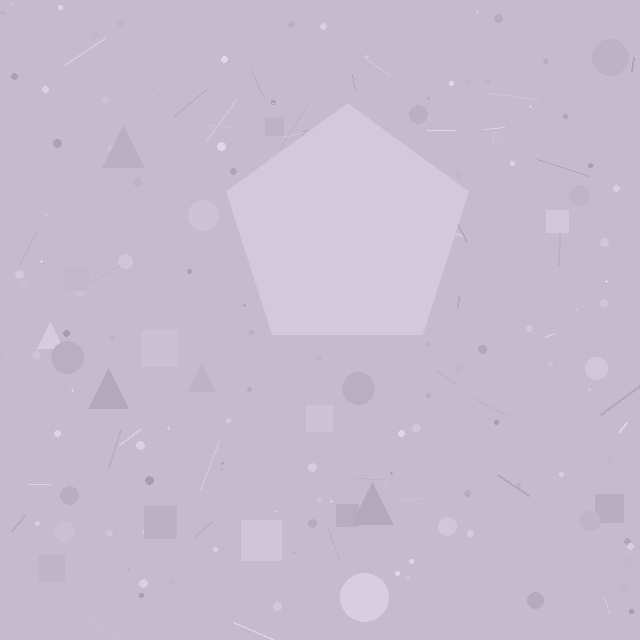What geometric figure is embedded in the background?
A pentagon is embedded in the background.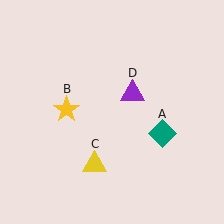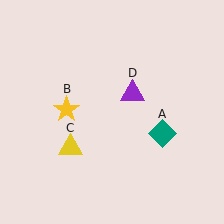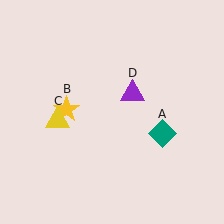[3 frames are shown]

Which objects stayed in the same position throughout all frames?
Teal diamond (object A) and yellow star (object B) and purple triangle (object D) remained stationary.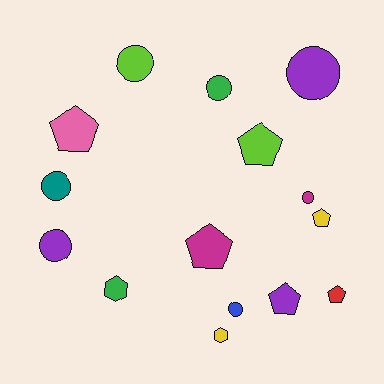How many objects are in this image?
There are 15 objects.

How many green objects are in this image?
There are 2 green objects.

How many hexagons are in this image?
There are 2 hexagons.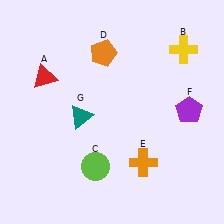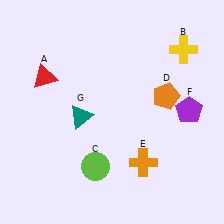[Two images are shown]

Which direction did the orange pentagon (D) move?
The orange pentagon (D) moved right.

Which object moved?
The orange pentagon (D) moved right.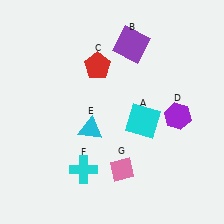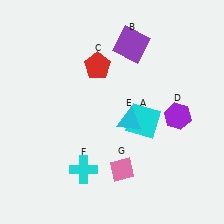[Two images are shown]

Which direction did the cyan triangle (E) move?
The cyan triangle (E) moved right.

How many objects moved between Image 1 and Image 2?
1 object moved between the two images.